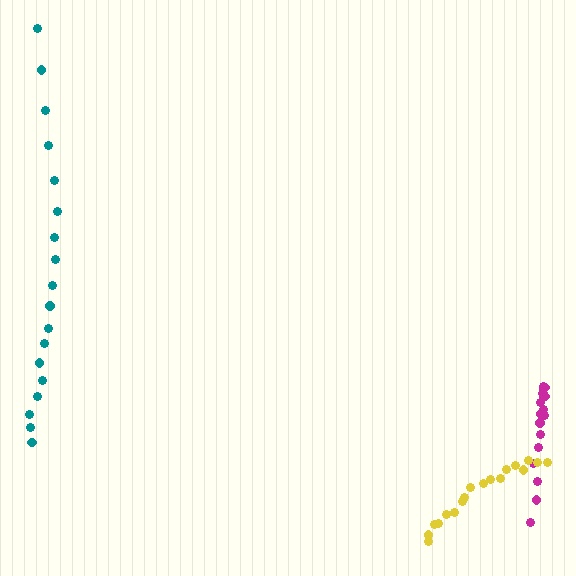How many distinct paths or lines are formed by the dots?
There are 3 distinct paths.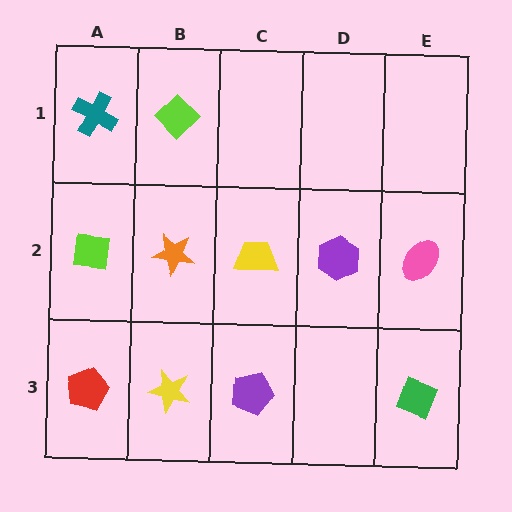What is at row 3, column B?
A yellow star.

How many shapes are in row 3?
4 shapes.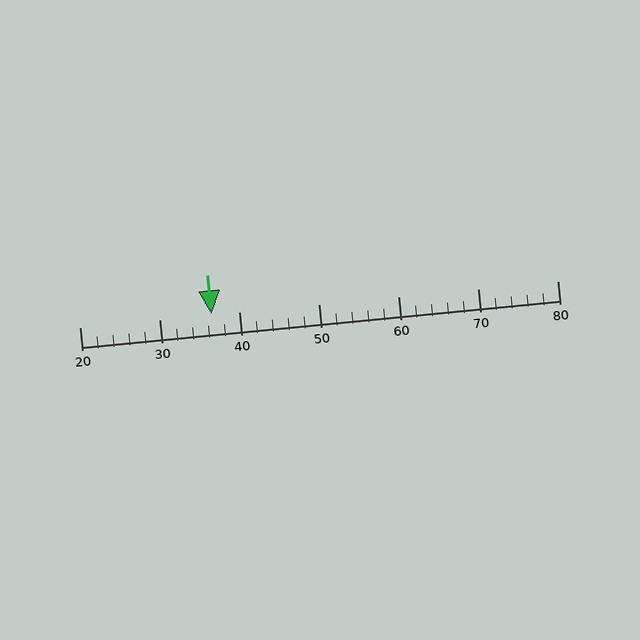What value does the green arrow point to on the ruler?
The green arrow points to approximately 37.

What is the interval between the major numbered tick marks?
The major tick marks are spaced 10 units apart.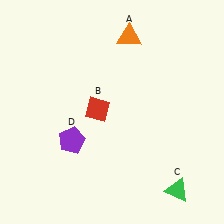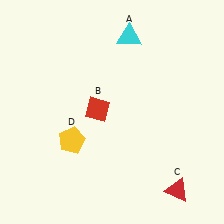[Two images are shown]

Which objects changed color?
A changed from orange to cyan. C changed from green to red. D changed from purple to yellow.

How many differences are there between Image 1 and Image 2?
There are 3 differences between the two images.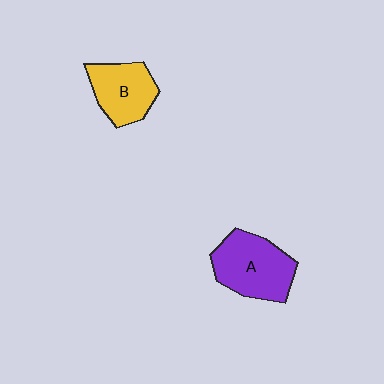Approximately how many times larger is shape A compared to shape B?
Approximately 1.3 times.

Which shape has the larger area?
Shape A (purple).